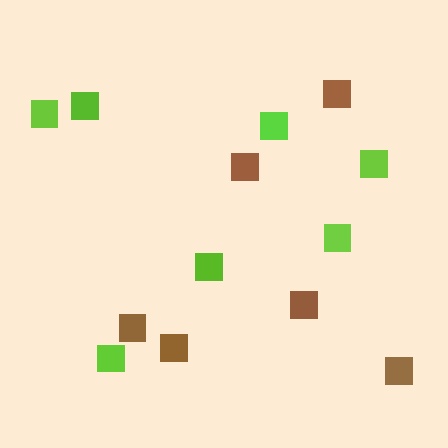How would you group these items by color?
There are 2 groups: one group of brown squares (6) and one group of lime squares (7).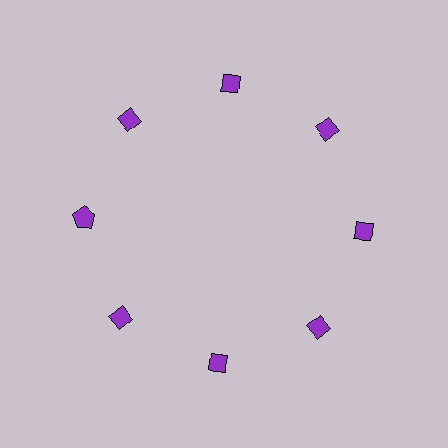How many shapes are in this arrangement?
There are 8 shapes arranged in a ring pattern.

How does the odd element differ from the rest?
It has a different shape: pentagon instead of diamond.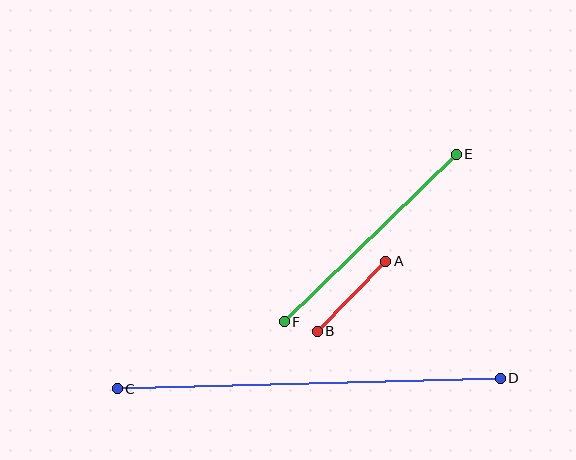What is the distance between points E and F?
The distance is approximately 240 pixels.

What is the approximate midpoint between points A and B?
The midpoint is at approximately (352, 296) pixels.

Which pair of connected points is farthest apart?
Points C and D are farthest apart.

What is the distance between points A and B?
The distance is approximately 98 pixels.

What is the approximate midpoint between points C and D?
The midpoint is at approximately (309, 384) pixels.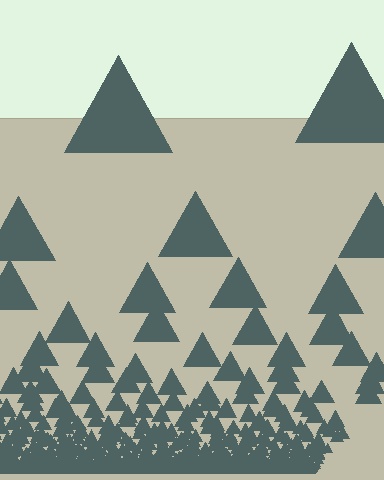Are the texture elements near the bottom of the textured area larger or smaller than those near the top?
Smaller. The gradient is inverted — elements near the bottom are smaller and denser.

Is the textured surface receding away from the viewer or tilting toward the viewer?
The surface appears to tilt toward the viewer. Texture elements get larger and sparser toward the top.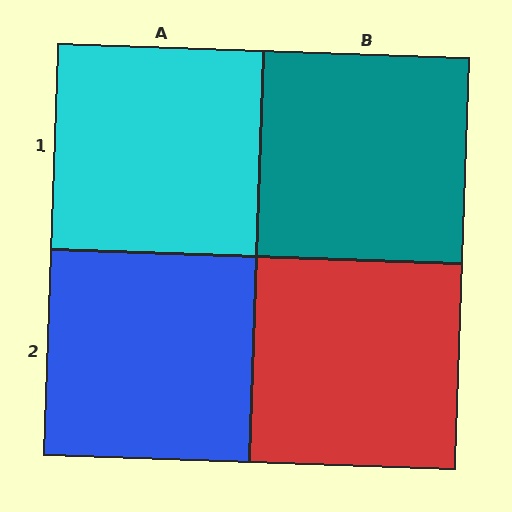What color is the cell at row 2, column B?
Red.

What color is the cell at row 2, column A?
Blue.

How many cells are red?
1 cell is red.